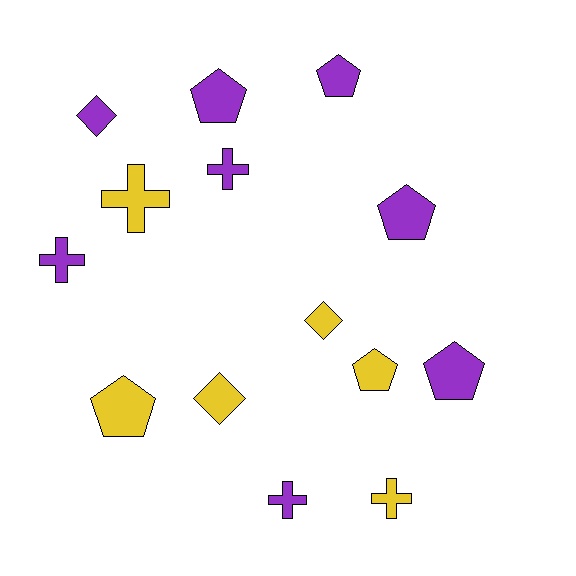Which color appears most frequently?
Purple, with 8 objects.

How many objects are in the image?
There are 14 objects.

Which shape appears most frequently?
Pentagon, with 6 objects.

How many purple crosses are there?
There are 3 purple crosses.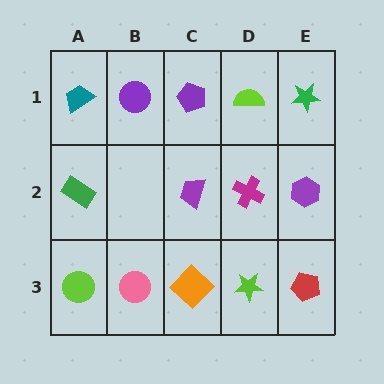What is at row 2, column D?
A magenta cross.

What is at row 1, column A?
A teal trapezoid.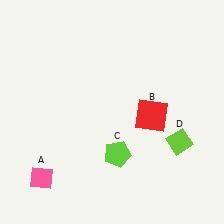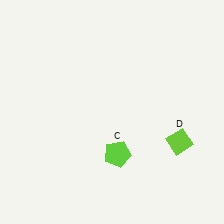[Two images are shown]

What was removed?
The red square (B), the pink diamond (A) were removed in Image 2.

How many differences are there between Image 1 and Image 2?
There are 2 differences between the two images.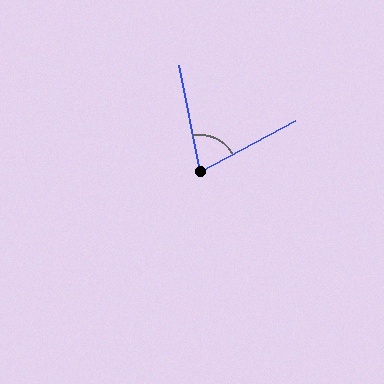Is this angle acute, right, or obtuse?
It is acute.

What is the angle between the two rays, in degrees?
Approximately 73 degrees.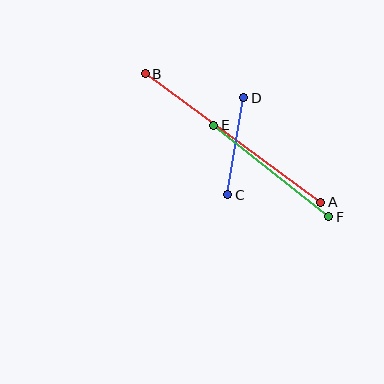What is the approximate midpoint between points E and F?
The midpoint is at approximately (271, 171) pixels.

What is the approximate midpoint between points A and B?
The midpoint is at approximately (233, 138) pixels.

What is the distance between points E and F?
The distance is approximately 147 pixels.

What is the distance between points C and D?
The distance is approximately 98 pixels.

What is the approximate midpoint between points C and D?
The midpoint is at approximately (236, 146) pixels.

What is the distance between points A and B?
The distance is approximately 217 pixels.